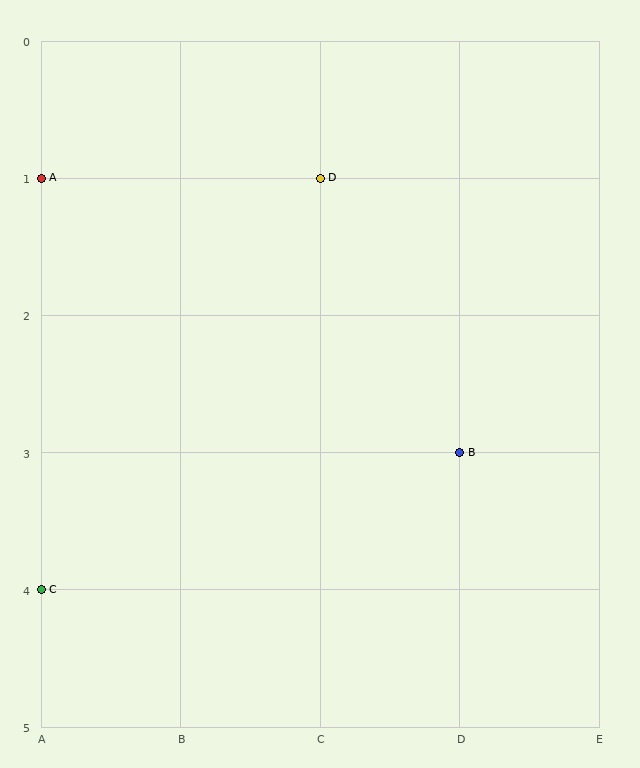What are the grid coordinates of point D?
Point D is at grid coordinates (C, 1).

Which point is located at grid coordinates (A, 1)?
Point A is at (A, 1).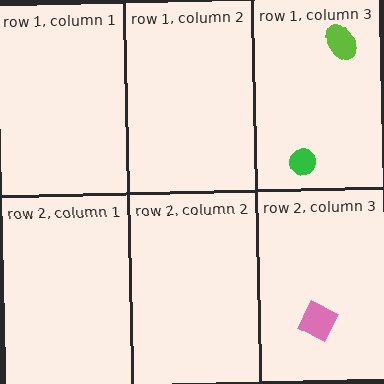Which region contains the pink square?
The row 2, column 3 region.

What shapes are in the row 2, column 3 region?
The pink square.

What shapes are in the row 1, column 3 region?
The green circle, the lime ellipse.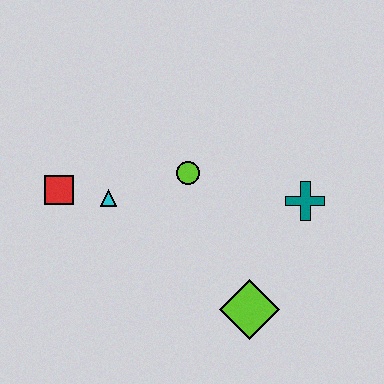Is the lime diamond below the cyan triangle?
Yes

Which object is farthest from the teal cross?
The red square is farthest from the teal cross.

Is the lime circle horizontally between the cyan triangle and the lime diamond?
Yes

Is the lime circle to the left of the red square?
No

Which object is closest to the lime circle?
The cyan triangle is closest to the lime circle.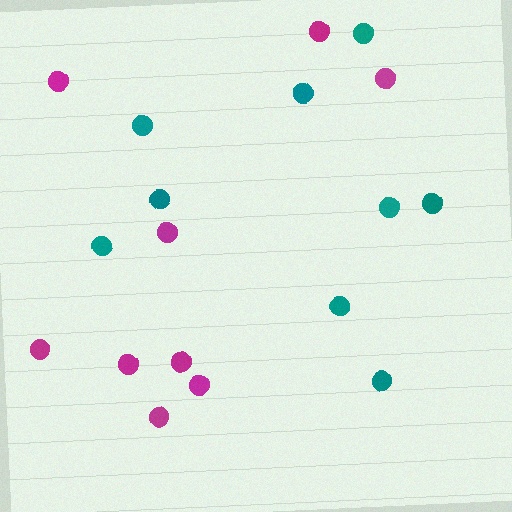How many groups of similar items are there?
There are 2 groups: one group of magenta circles (9) and one group of teal circles (9).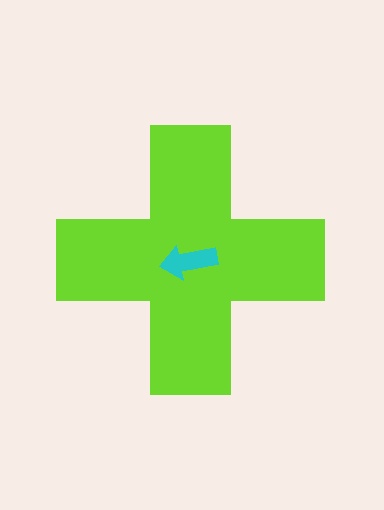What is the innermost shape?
The cyan arrow.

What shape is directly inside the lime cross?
The cyan arrow.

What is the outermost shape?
The lime cross.